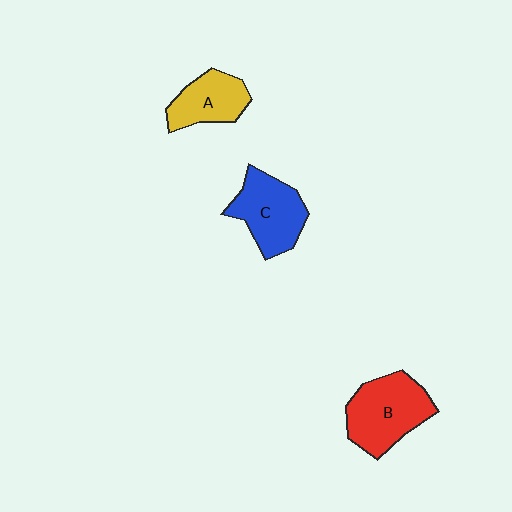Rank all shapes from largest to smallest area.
From largest to smallest: B (red), C (blue), A (yellow).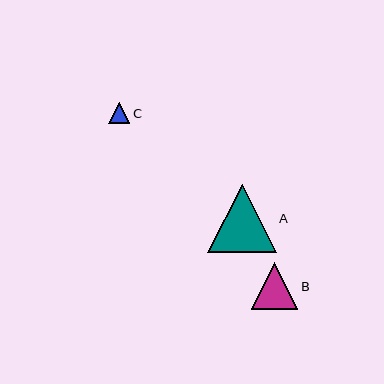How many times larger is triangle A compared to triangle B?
Triangle A is approximately 1.5 times the size of triangle B.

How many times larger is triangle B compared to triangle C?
Triangle B is approximately 2.2 times the size of triangle C.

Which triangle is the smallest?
Triangle C is the smallest with a size of approximately 21 pixels.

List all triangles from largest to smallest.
From largest to smallest: A, B, C.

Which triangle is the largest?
Triangle A is the largest with a size of approximately 69 pixels.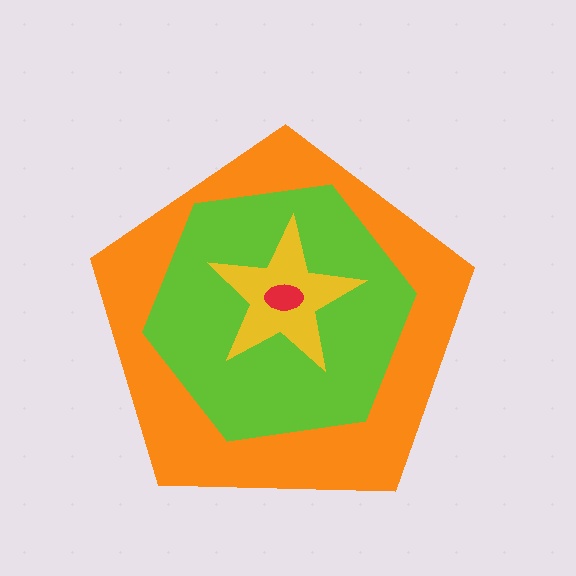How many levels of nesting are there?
4.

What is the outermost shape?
The orange pentagon.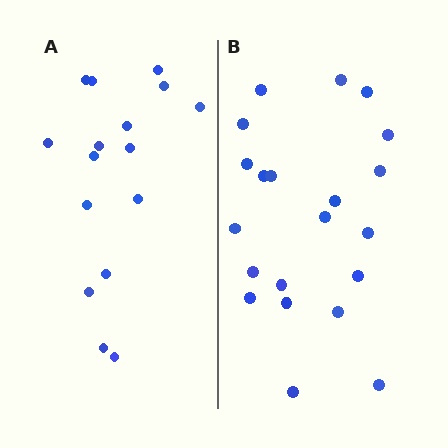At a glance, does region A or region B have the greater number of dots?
Region B (the right region) has more dots.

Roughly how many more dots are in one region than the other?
Region B has about 5 more dots than region A.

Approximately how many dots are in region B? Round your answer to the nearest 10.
About 20 dots. (The exact count is 21, which rounds to 20.)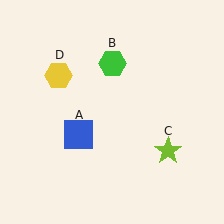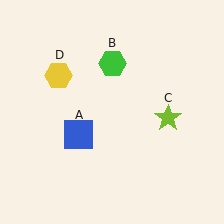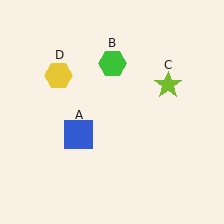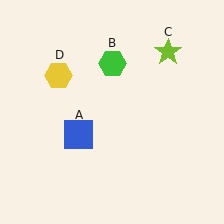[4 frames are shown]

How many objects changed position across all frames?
1 object changed position: lime star (object C).